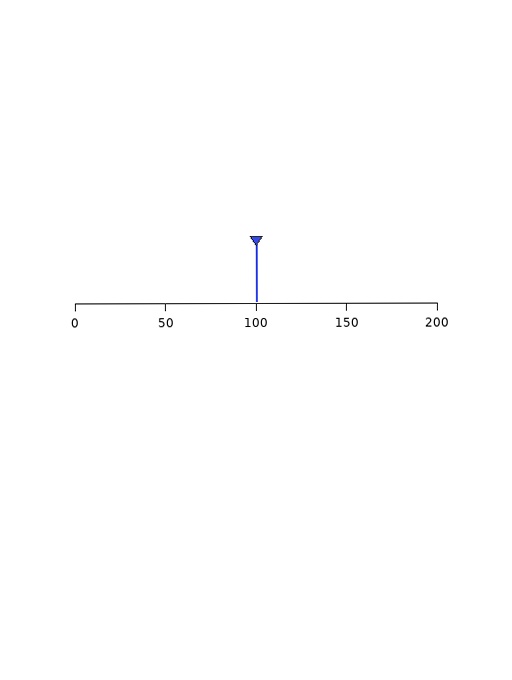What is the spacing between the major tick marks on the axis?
The major ticks are spaced 50 apart.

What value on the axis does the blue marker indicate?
The marker indicates approximately 100.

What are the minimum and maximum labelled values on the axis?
The axis runs from 0 to 200.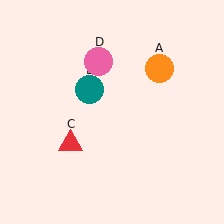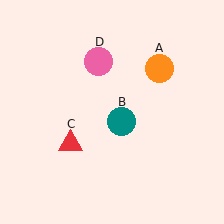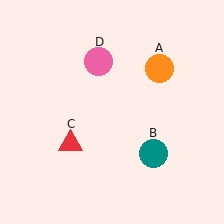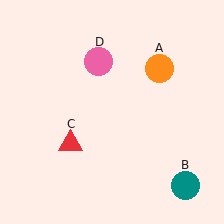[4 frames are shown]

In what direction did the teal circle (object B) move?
The teal circle (object B) moved down and to the right.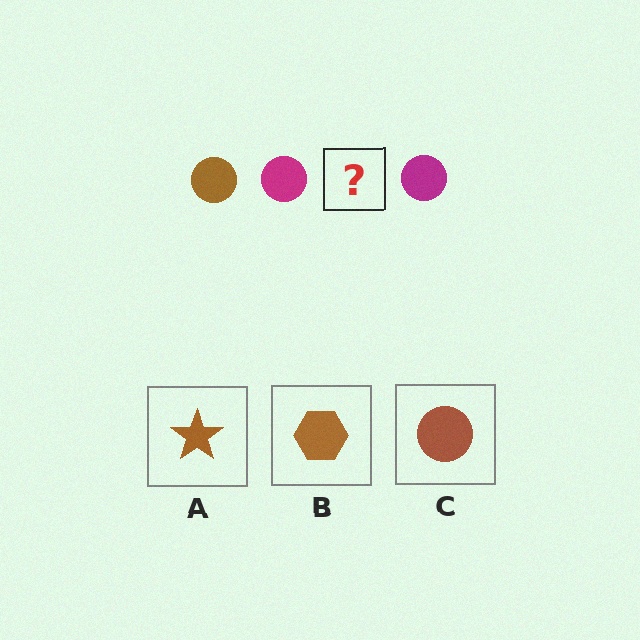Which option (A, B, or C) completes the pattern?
C.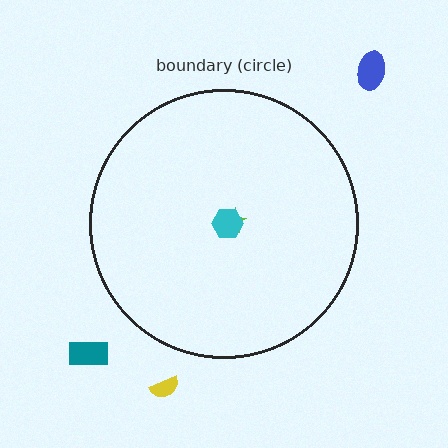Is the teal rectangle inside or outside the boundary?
Outside.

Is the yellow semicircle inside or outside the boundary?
Outside.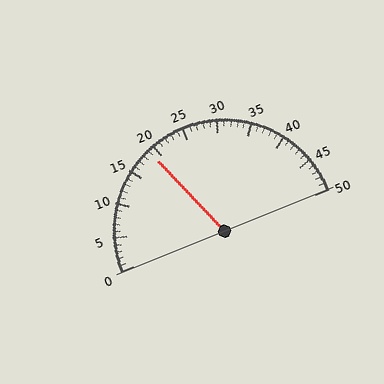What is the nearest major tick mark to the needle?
The nearest major tick mark is 20.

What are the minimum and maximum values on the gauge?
The gauge ranges from 0 to 50.